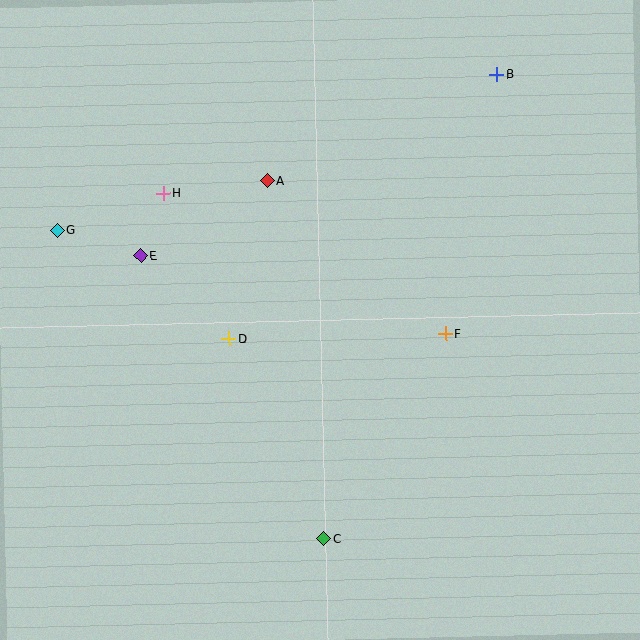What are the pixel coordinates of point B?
Point B is at (497, 74).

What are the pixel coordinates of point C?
Point C is at (324, 539).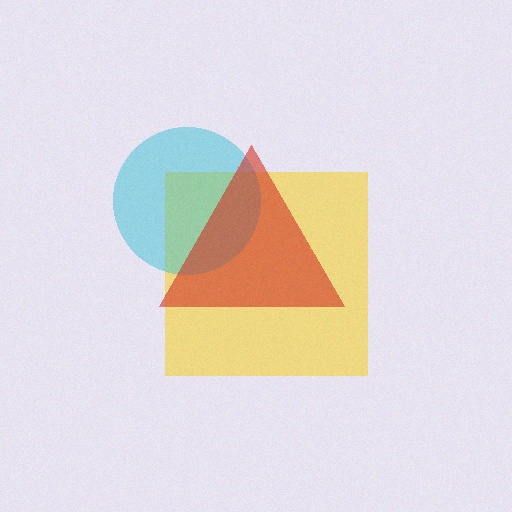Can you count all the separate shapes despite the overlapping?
Yes, there are 3 separate shapes.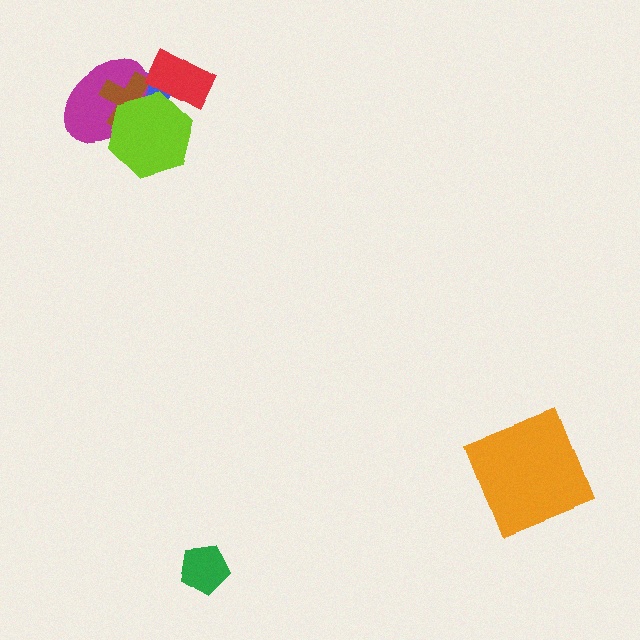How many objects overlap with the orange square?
0 objects overlap with the orange square.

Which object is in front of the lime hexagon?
The red rectangle is in front of the lime hexagon.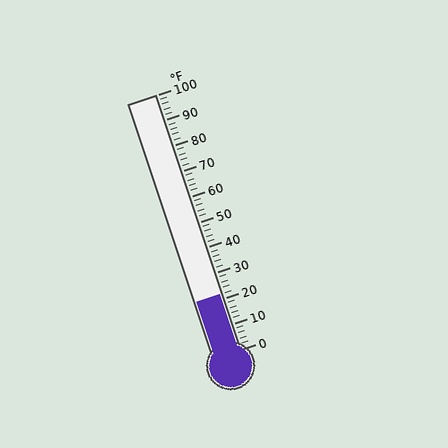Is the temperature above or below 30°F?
The temperature is below 30°F.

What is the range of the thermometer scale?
The thermometer scale ranges from 0°F to 100°F.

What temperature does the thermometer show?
The thermometer shows approximately 22°F.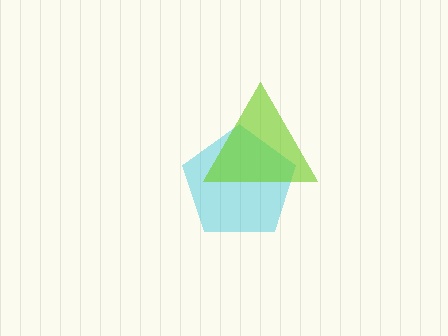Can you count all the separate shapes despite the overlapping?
Yes, there are 2 separate shapes.